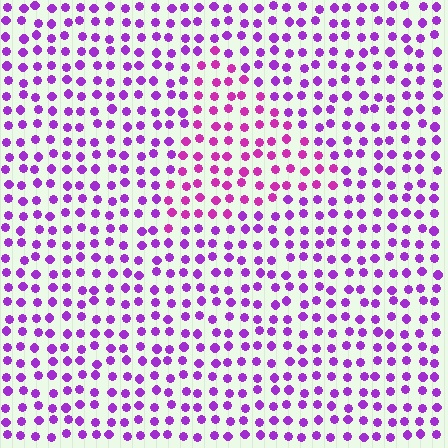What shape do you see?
I see a triangle.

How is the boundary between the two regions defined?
The boundary is defined purely by a slight shift in hue (about 28 degrees). Spacing, size, and orientation are identical on both sides.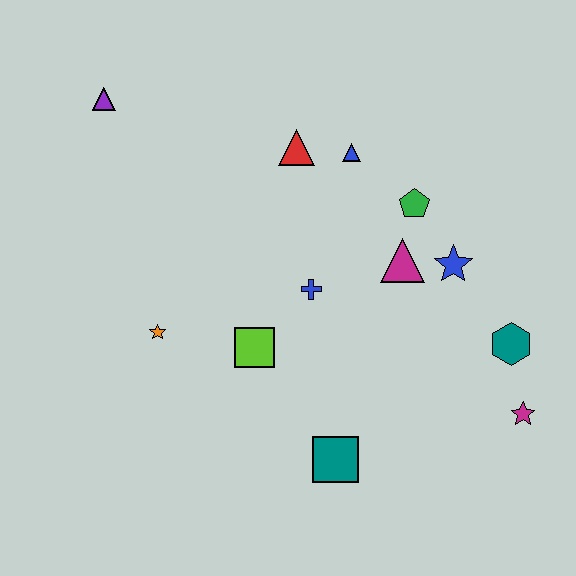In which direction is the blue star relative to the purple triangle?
The blue star is to the right of the purple triangle.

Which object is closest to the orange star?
The lime square is closest to the orange star.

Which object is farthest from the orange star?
The magenta star is farthest from the orange star.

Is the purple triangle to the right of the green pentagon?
No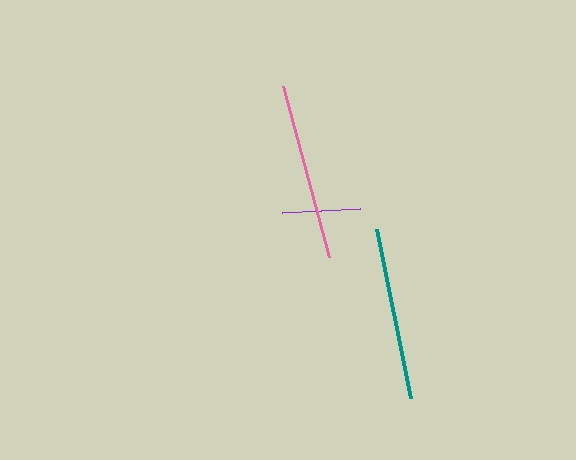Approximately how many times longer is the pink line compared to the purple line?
The pink line is approximately 2.3 times the length of the purple line.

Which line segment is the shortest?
The purple line is the shortest at approximately 78 pixels.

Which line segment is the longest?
The pink line is the longest at approximately 177 pixels.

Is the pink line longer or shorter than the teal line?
The pink line is longer than the teal line.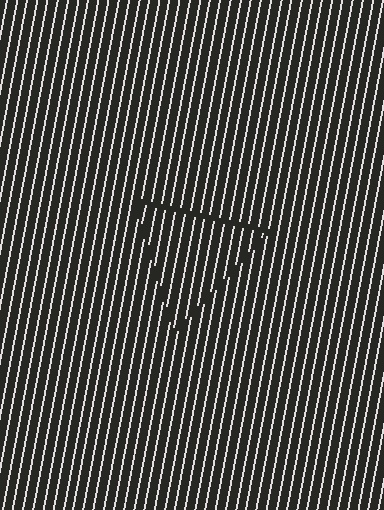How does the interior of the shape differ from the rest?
The interior of the shape contains the same grating, shifted by half a period — the contour is defined by the phase discontinuity where line-ends from the inner and outer gratings abut.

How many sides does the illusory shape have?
3 sides — the line-ends trace a triangle.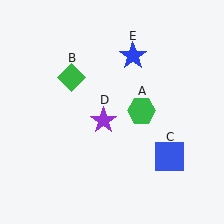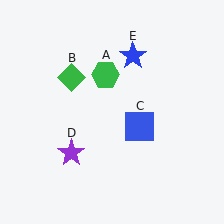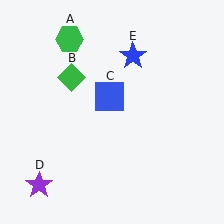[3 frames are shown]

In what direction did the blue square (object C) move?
The blue square (object C) moved up and to the left.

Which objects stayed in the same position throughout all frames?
Green diamond (object B) and blue star (object E) remained stationary.